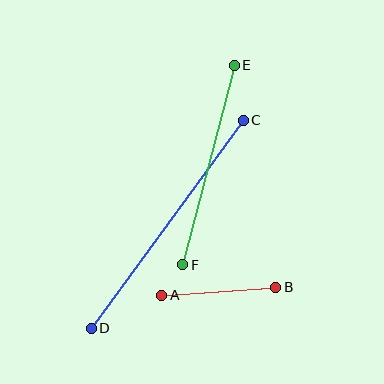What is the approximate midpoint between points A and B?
The midpoint is at approximately (219, 291) pixels.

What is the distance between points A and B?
The distance is approximately 114 pixels.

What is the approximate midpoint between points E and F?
The midpoint is at approximately (209, 165) pixels.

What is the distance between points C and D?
The distance is approximately 257 pixels.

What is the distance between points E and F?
The distance is approximately 206 pixels.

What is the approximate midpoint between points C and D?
The midpoint is at approximately (167, 224) pixels.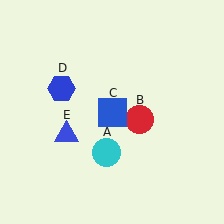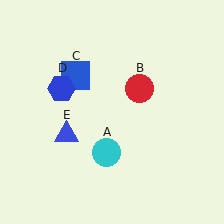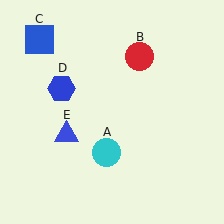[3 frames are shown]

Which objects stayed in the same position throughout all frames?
Cyan circle (object A) and blue hexagon (object D) and blue triangle (object E) remained stationary.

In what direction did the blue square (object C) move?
The blue square (object C) moved up and to the left.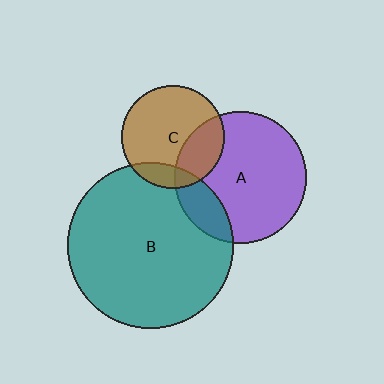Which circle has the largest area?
Circle B (teal).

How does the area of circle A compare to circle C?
Approximately 1.6 times.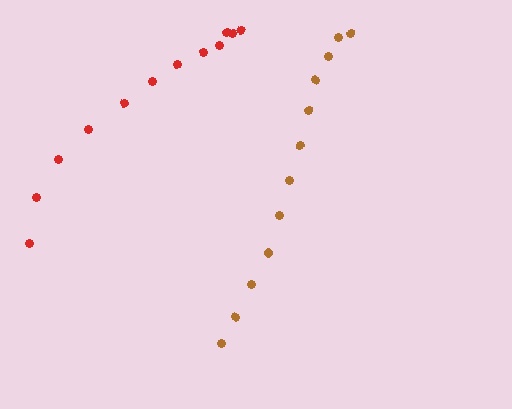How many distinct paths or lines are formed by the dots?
There are 2 distinct paths.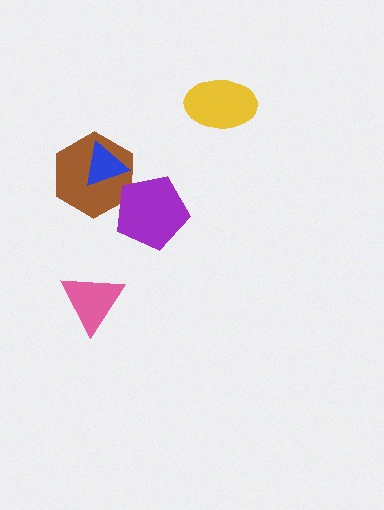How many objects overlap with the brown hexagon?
2 objects overlap with the brown hexagon.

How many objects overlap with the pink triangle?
0 objects overlap with the pink triangle.